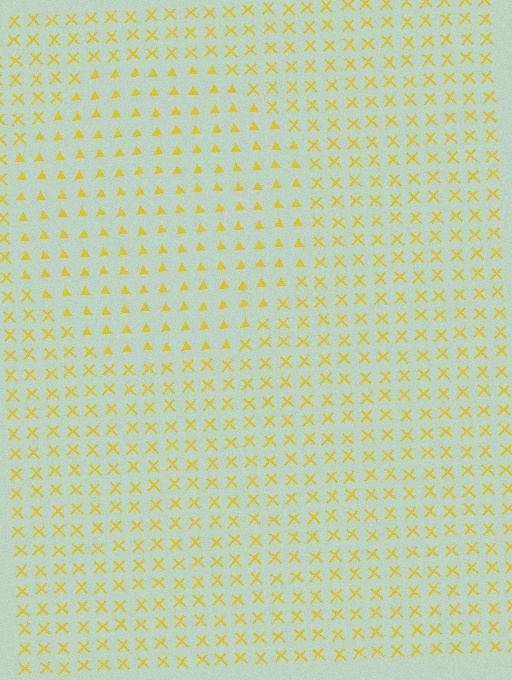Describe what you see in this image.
The image is filled with small yellow elements arranged in a uniform grid. A circle-shaped region contains triangles, while the surrounding area contains X marks. The boundary is defined purely by the change in element shape.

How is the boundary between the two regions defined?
The boundary is defined by a change in element shape: triangles inside vs. X marks outside. All elements share the same color and spacing.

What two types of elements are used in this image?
The image uses triangles inside the circle region and X marks outside it.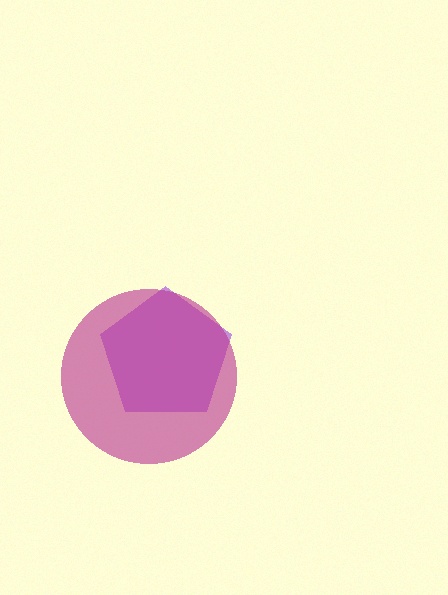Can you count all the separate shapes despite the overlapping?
Yes, there are 2 separate shapes.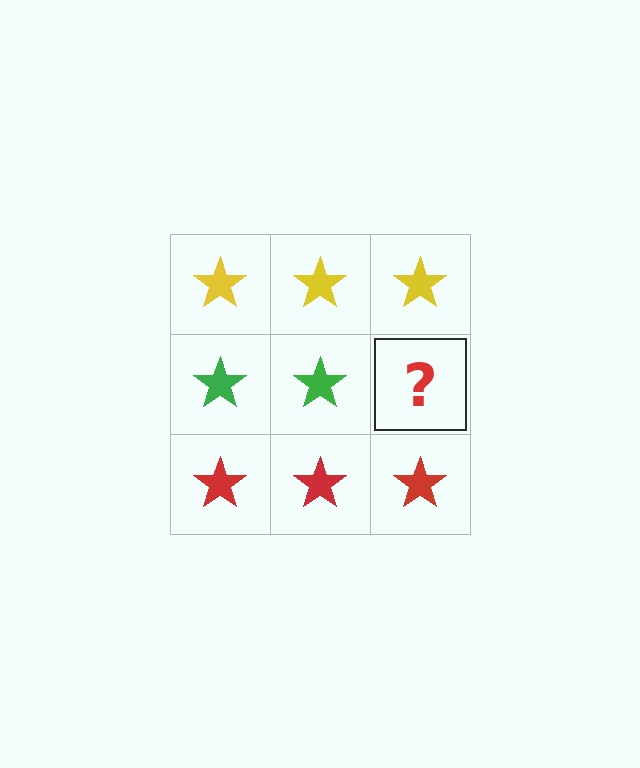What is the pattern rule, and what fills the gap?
The rule is that each row has a consistent color. The gap should be filled with a green star.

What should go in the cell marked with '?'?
The missing cell should contain a green star.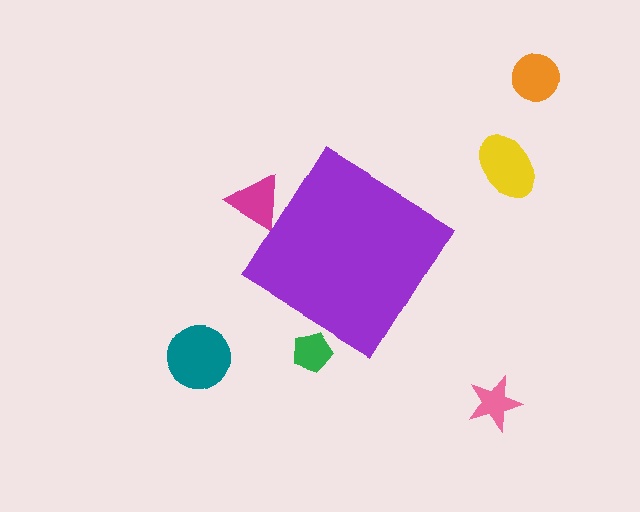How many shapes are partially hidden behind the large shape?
2 shapes are partially hidden.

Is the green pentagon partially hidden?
Yes, the green pentagon is partially hidden behind the purple diamond.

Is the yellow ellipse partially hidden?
No, the yellow ellipse is fully visible.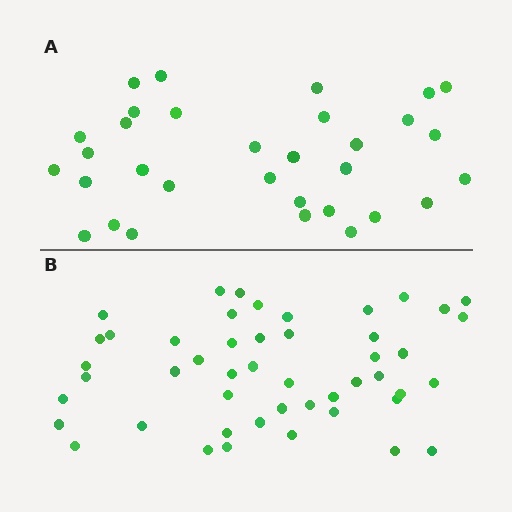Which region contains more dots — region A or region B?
Region B (the bottom region) has more dots.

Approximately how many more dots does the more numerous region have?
Region B has approximately 15 more dots than region A.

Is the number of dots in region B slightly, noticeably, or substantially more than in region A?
Region B has substantially more. The ratio is roughly 1.5 to 1.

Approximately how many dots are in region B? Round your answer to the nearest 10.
About 50 dots. (The exact count is 48, which rounds to 50.)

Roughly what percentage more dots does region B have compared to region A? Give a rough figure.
About 50% more.